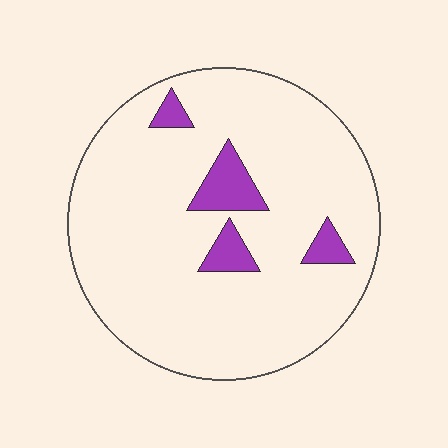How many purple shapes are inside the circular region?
4.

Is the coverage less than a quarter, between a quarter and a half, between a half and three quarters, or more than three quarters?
Less than a quarter.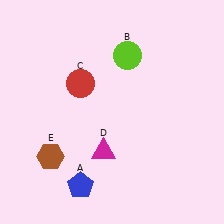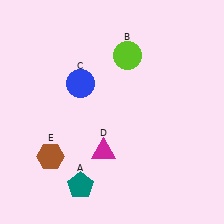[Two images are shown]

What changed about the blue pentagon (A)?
In Image 1, A is blue. In Image 2, it changed to teal.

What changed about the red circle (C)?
In Image 1, C is red. In Image 2, it changed to blue.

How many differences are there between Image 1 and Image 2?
There are 2 differences between the two images.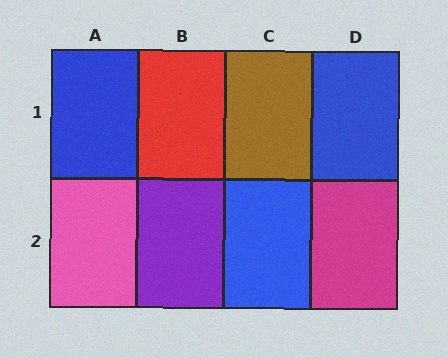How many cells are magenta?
1 cell is magenta.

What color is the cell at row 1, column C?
Brown.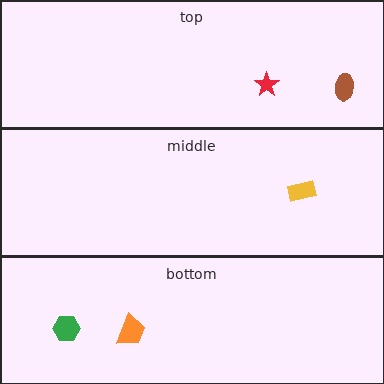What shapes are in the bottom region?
The green hexagon, the orange trapezoid.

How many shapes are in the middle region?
1.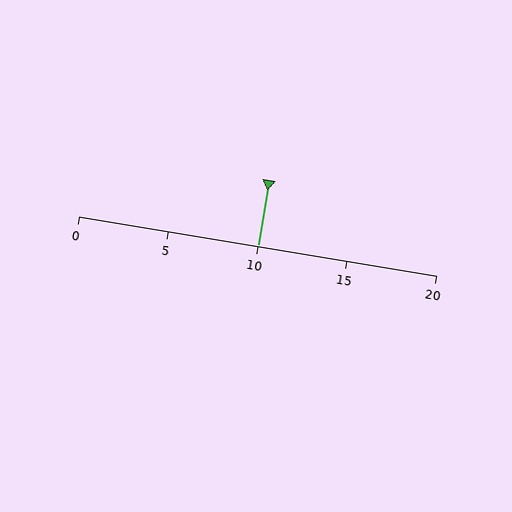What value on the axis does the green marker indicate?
The marker indicates approximately 10.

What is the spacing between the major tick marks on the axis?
The major ticks are spaced 5 apart.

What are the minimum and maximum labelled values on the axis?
The axis runs from 0 to 20.